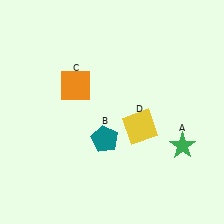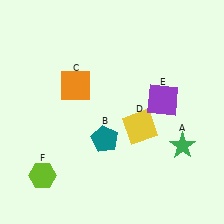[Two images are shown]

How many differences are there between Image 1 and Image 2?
There are 2 differences between the two images.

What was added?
A purple square (E), a lime hexagon (F) were added in Image 2.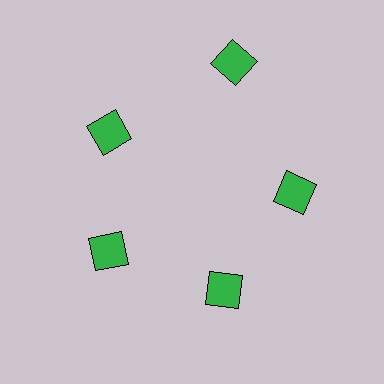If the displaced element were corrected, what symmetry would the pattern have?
It would have 5-fold rotational symmetry — the pattern would map onto itself every 72 degrees.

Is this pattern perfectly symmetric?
No. The 5 green squares are arranged in a ring, but one element near the 1 o'clock position is pushed outward from the center, breaking the 5-fold rotational symmetry.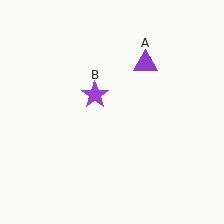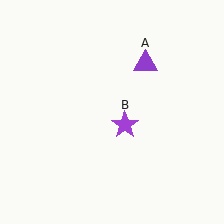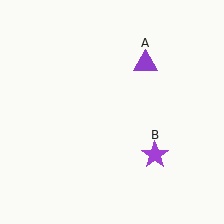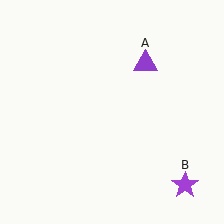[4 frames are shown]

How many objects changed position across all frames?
1 object changed position: purple star (object B).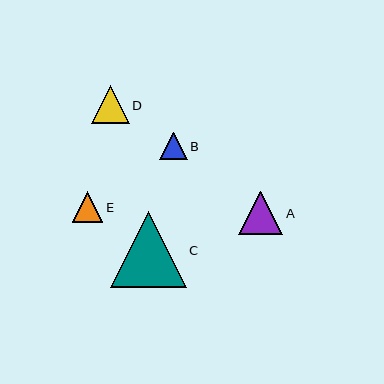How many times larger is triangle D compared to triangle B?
Triangle D is approximately 1.4 times the size of triangle B.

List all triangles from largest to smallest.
From largest to smallest: C, A, D, E, B.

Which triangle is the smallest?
Triangle B is the smallest with a size of approximately 27 pixels.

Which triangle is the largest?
Triangle C is the largest with a size of approximately 76 pixels.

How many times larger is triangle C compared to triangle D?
Triangle C is approximately 2.0 times the size of triangle D.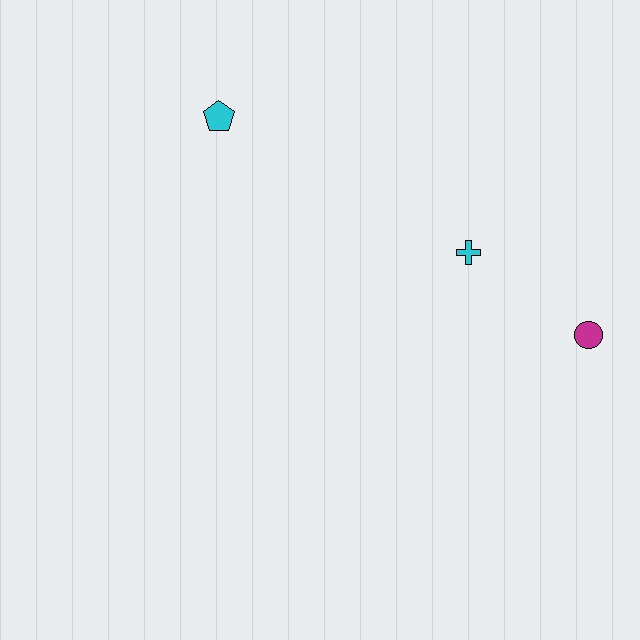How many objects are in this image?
There are 3 objects.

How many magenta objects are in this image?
There is 1 magenta object.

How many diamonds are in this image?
There are no diamonds.